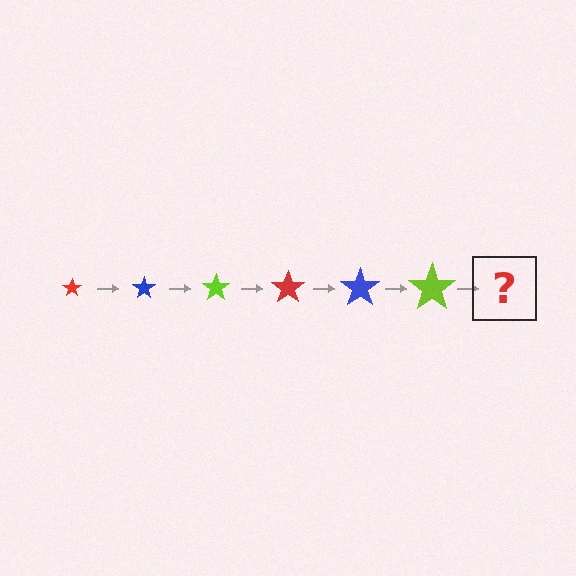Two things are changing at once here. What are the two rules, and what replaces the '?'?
The two rules are that the star grows larger each step and the color cycles through red, blue, and lime. The '?' should be a red star, larger than the previous one.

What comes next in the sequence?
The next element should be a red star, larger than the previous one.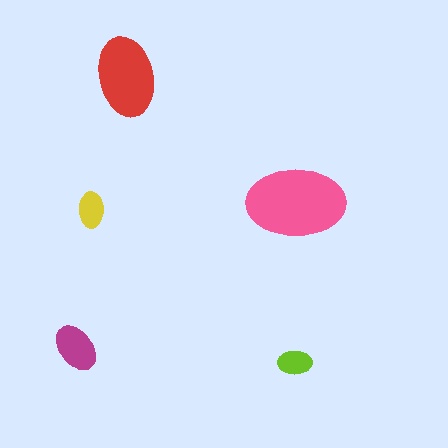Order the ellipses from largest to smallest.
the pink one, the red one, the magenta one, the yellow one, the lime one.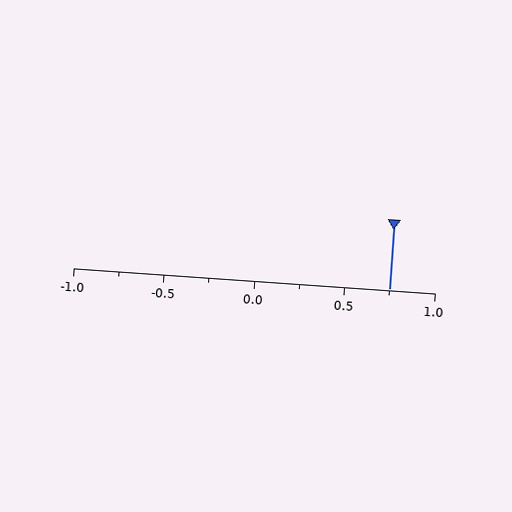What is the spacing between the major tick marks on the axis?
The major ticks are spaced 0.5 apart.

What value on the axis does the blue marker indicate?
The marker indicates approximately 0.75.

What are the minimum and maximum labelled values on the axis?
The axis runs from -1.0 to 1.0.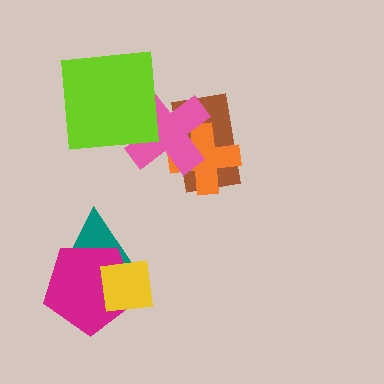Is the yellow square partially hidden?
No, no other shape covers it.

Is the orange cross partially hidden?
Yes, it is partially covered by another shape.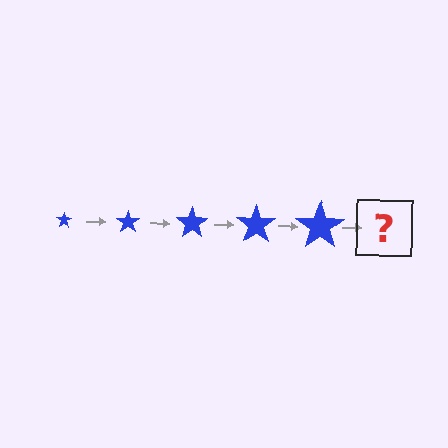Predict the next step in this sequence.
The next step is a blue star, larger than the previous one.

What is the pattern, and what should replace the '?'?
The pattern is that the star gets progressively larger each step. The '?' should be a blue star, larger than the previous one.